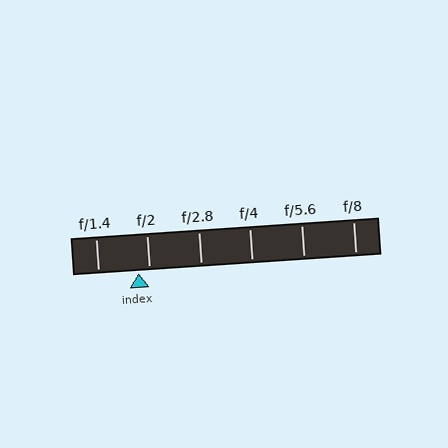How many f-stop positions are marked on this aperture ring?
There are 6 f-stop positions marked.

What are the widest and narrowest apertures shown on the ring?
The widest aperture shown is f/1.4 and the narrowest is f/8.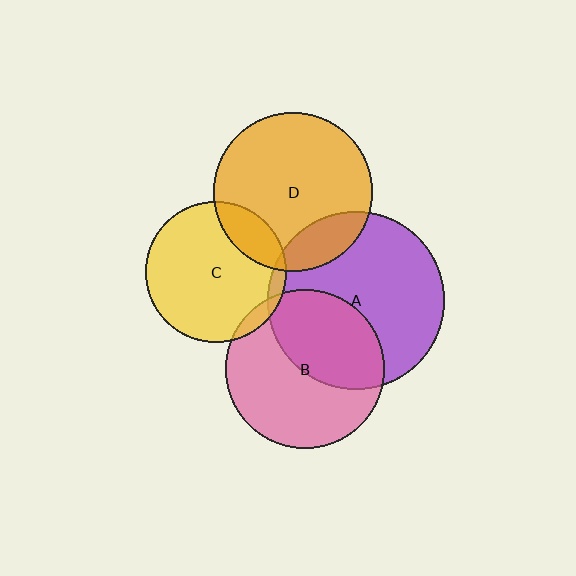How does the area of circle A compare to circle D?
Approximately 1.3 times.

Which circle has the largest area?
Circle A (purple).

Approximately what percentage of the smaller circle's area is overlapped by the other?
Approximately 5%.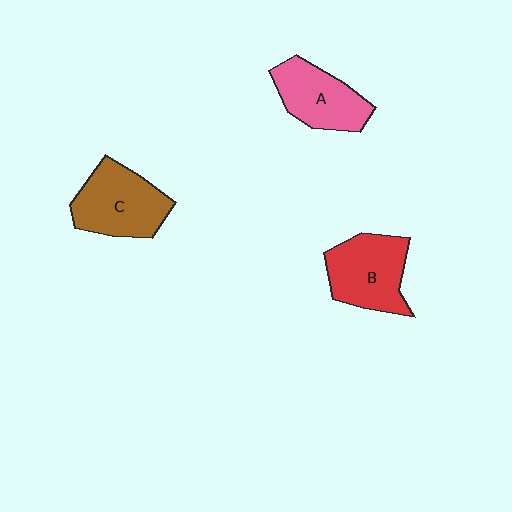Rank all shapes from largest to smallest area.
From largest to smallest: C (brown), B (red), A (pink).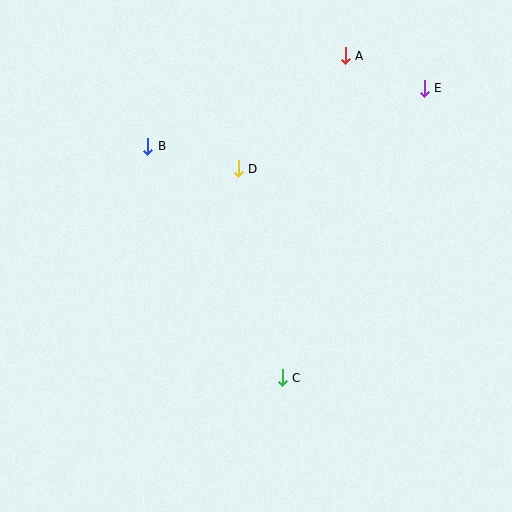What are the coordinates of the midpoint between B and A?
The midpoint between B and A is at (247, 101).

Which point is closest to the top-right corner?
Point E is closest to the top-right corner.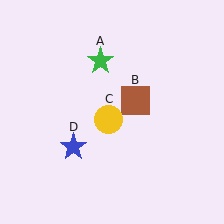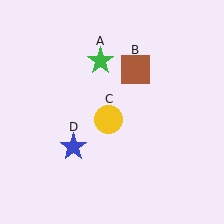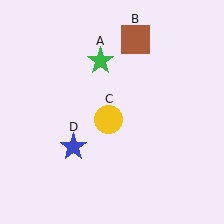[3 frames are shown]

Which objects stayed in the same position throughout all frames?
Green star (object A) and yellow circle (object C) and blue star (object D) remained stationary.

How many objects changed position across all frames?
1 object changed position: brown square (object B).